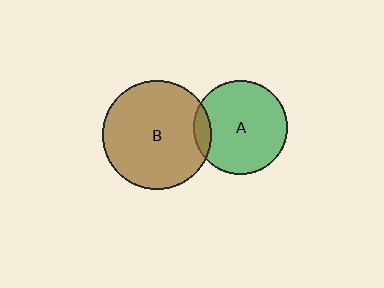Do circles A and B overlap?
Yes.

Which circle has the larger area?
Circle B (brown).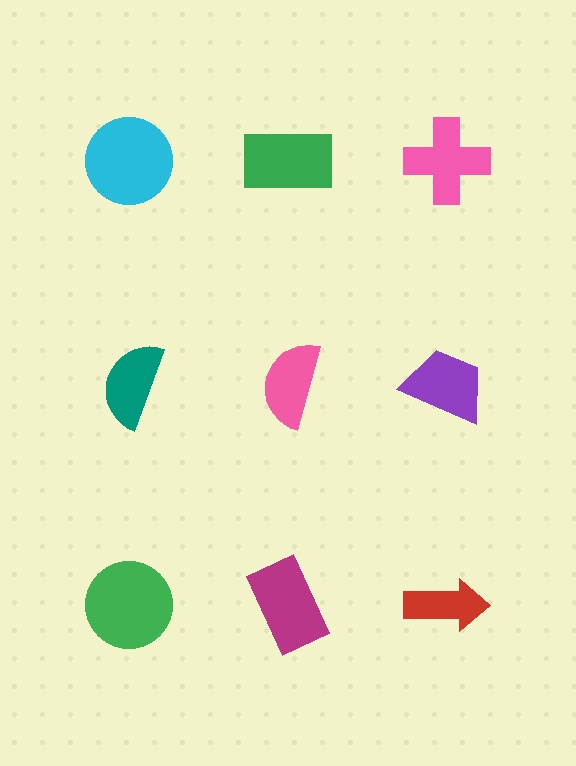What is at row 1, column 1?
A cyan circle.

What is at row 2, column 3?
A purple trapezoid.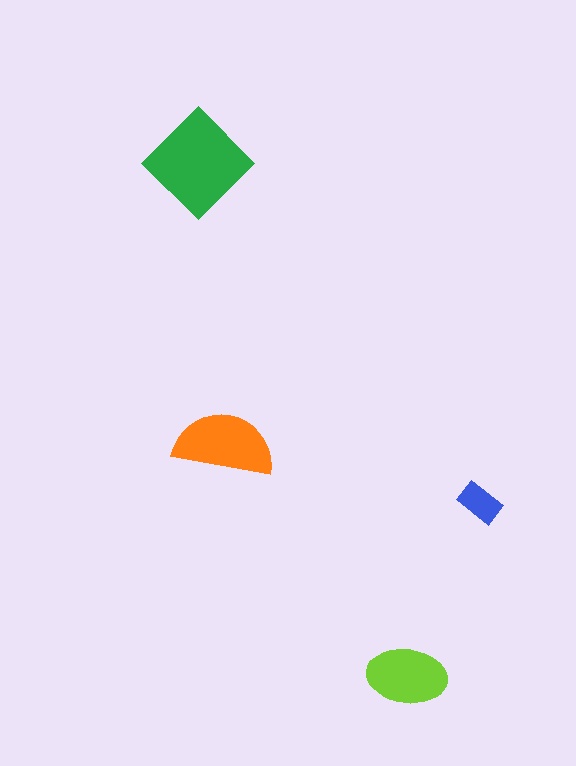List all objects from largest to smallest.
The green diamond, the orange semicircle, the lime ellipse, the blue rectangle.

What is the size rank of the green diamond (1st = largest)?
1st.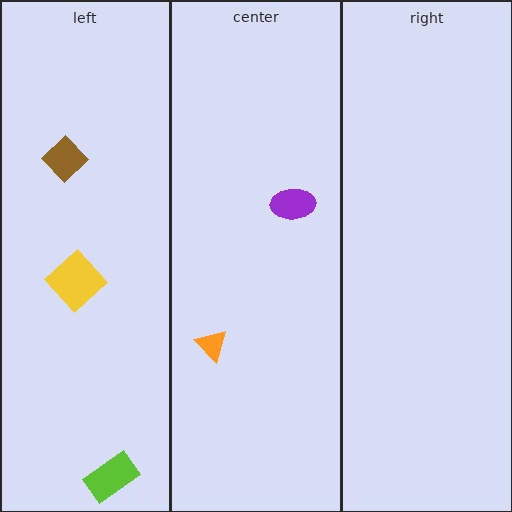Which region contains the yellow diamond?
The left region.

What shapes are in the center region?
The purple ellipse, the orange triangle.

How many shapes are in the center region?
2.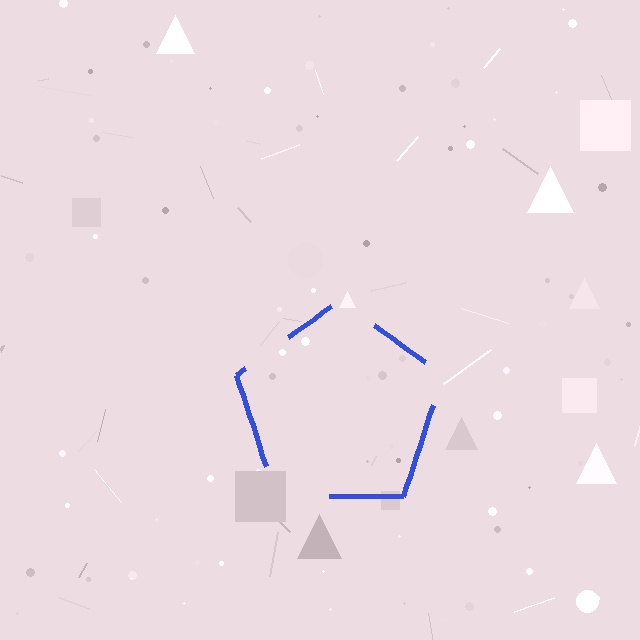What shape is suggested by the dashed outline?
The dashed outline suggests a pentagon.